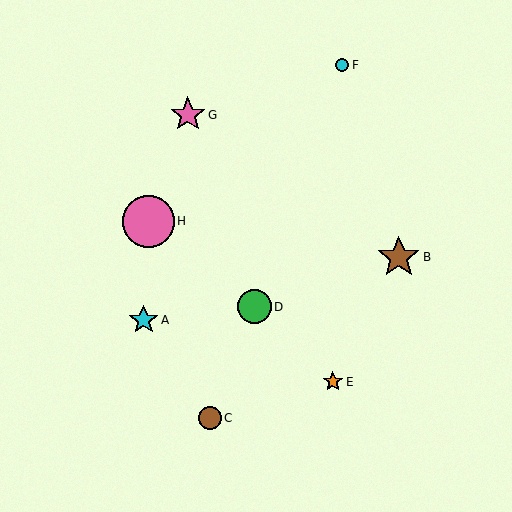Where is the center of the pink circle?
The center of the pink circle is at (148, 221).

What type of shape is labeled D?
Shape D is a green circle.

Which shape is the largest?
The pink circle (labeled H) is the largest.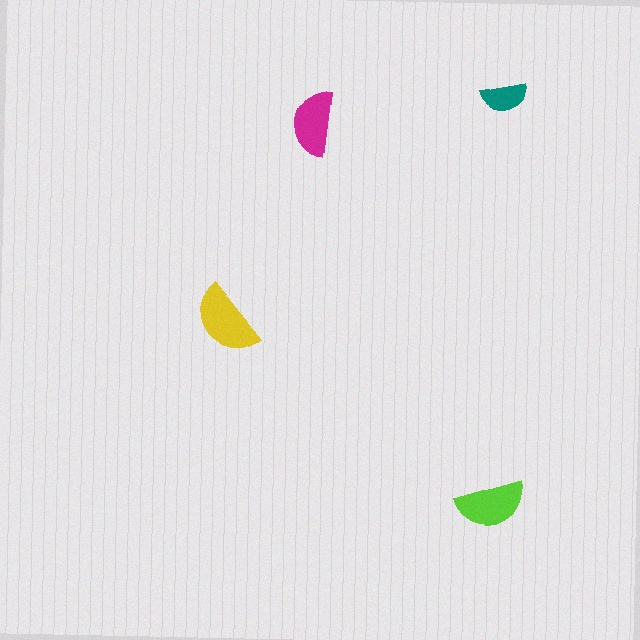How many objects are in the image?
There are 4 objects in the image.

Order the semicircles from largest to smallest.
the yellow one, the lime one, the magenta one, the teal one.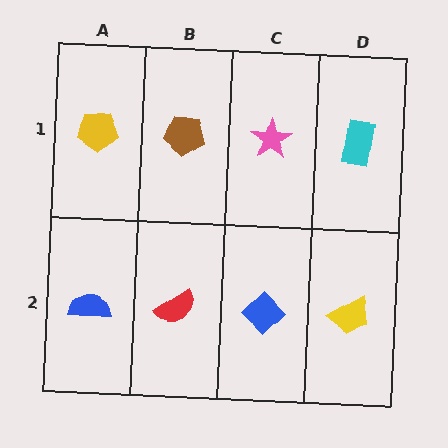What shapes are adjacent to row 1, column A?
A blue semicircle (row 2, column A), a brown pentagon (row 1, column B).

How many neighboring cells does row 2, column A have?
2.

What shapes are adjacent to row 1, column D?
A yellow trapezoid (row 2, column D), a pink star (row 1, column C).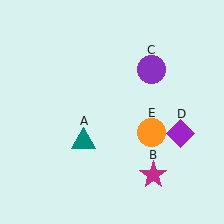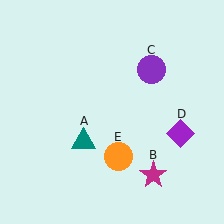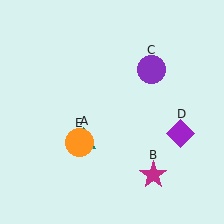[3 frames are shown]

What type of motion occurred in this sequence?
The orange circle (object E) rotated clockwise around the center of the scene.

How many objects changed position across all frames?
1 object changed position: orange circle (object E).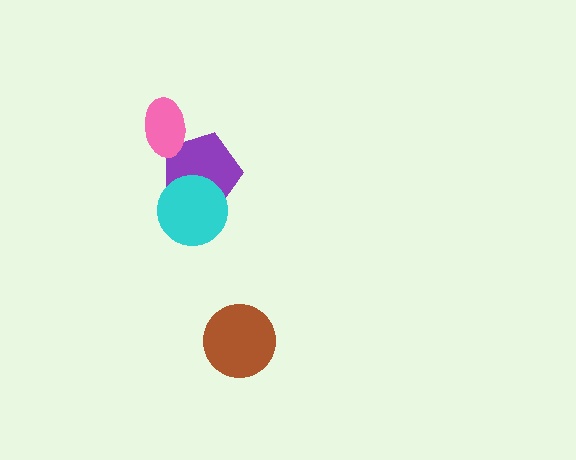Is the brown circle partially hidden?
No, no other shape covers it.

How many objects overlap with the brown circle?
0 objects overlap with the brown circle.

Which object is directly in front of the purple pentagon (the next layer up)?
The pink ellipse is directly in front of the purple pentagon.